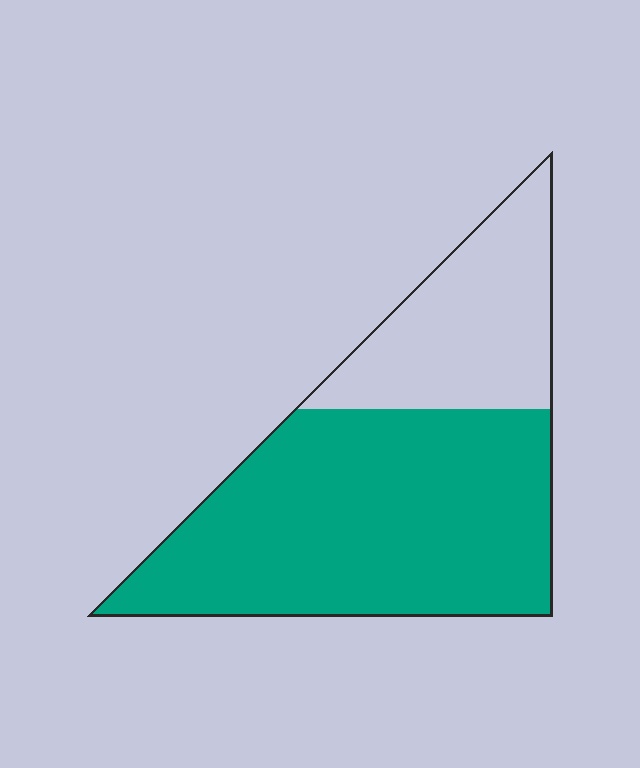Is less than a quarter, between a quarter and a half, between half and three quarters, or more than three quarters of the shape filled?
Between half and three quarters.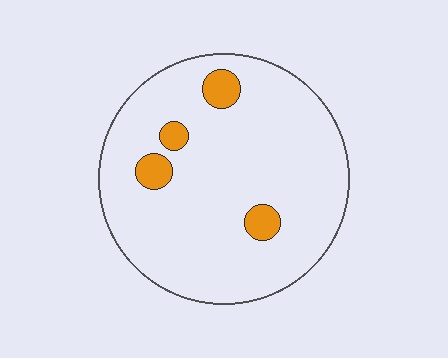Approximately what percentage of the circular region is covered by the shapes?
Approximately 10%.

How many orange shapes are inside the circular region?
4.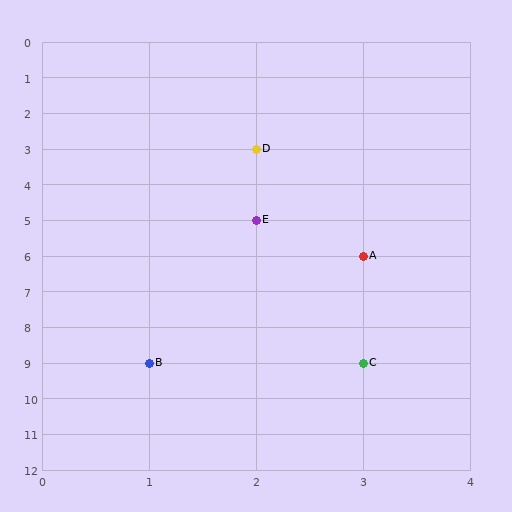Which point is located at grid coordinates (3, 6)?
Point A is at (3, 6).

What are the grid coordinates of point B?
Point B is at grid coordinates (1, 9).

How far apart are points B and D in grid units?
Points B and D are 1 column and 6 rows apart (about 6.1 grid units diagonally).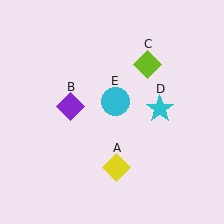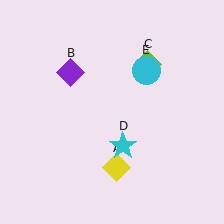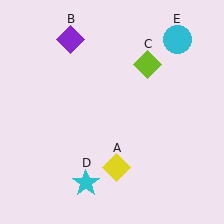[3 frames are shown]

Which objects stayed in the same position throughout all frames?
Yellow diamond (object A) and lime diamond (object C) remained stationary.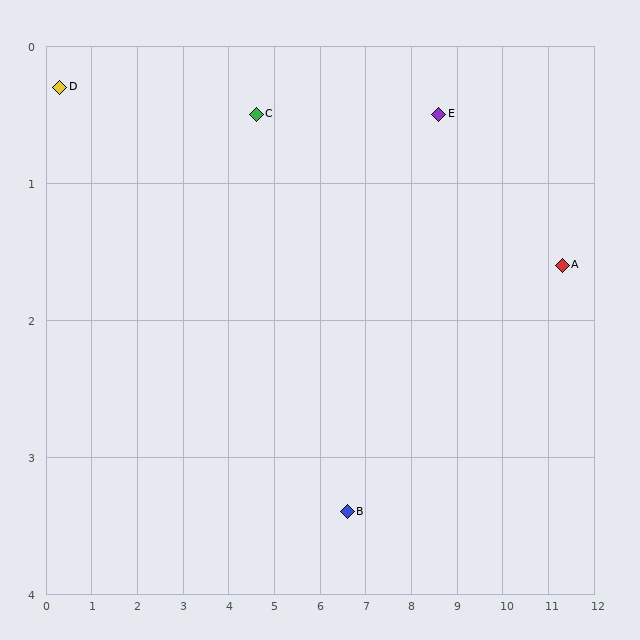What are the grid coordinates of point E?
Point E is at approximately (8.6, 0.5).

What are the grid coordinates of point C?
Point C is at approximately (4.6, 0.5).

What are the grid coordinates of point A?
Point A is at approximately (11.3, 1.6).